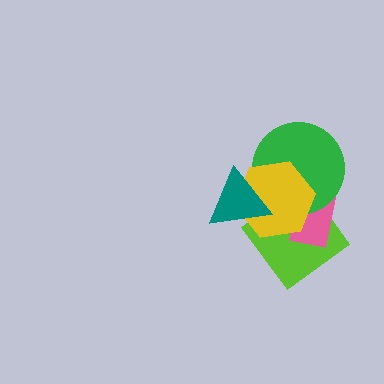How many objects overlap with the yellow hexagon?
4 objects overlap with the yellow hexagon.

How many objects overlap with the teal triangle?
3 objects overlap with the teal triangle.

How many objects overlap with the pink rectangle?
3 objects overlap with the pink rectangle.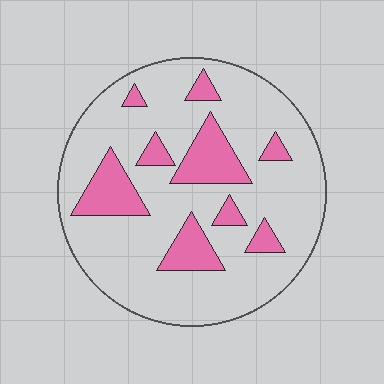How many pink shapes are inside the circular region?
9.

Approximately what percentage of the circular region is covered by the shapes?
Approximately 20%.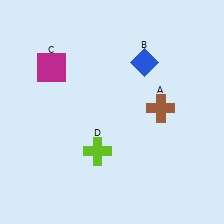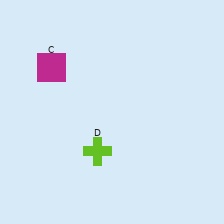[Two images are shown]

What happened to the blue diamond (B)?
The blue diamond (B) was removed in Image 2. It was in the top-right area of Image 1.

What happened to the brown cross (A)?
The brown cross (A) was removed in Image 2. It was in the top-right area of Image 1.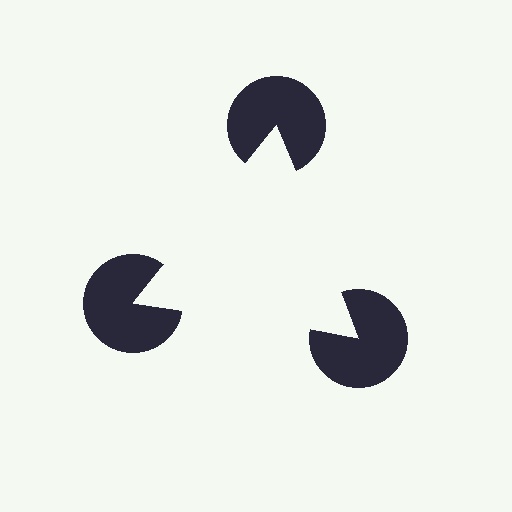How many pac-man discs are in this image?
There are 3 — one at each vertex of the illusory triangle.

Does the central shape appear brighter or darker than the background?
It typically appears slightly brighter than the background, even though no actual brightness change is drawn.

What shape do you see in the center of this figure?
An illusory triangle — its edges are inferred from the aligned wedge cuts in the pac-man discs, not physically drawn.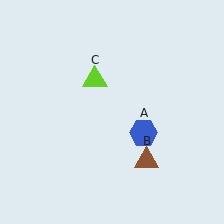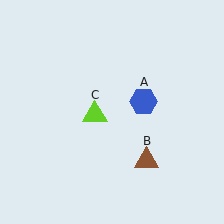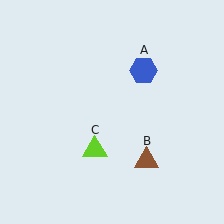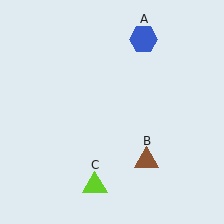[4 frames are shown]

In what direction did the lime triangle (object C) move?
The lime triangle (object C) moved down.